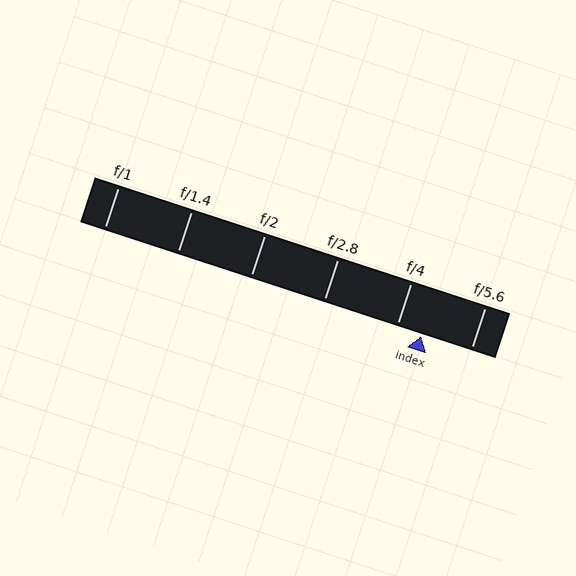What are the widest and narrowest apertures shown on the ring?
The widest aperture shown is f/1 and the narrowest is f/5.6.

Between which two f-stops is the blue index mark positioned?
The index mark is between f/4 and f/5.6.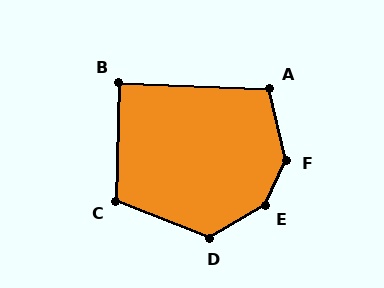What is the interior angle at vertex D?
Approximately 128 degrees (obtuse).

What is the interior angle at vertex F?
Approximately 142 degrees (obtuse).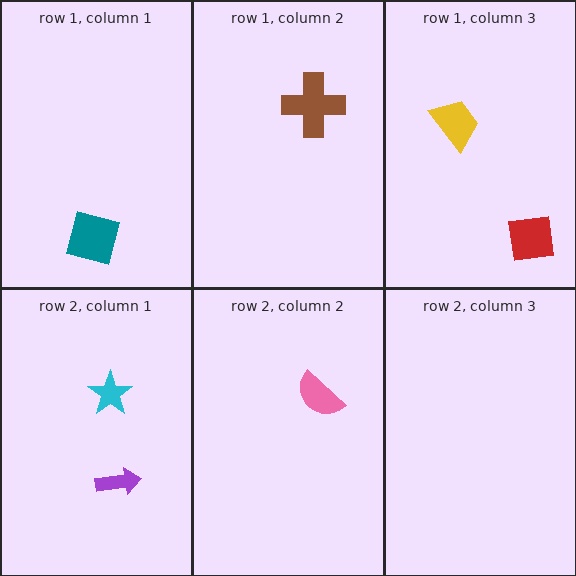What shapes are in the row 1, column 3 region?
The red square, the yellow trapezoid.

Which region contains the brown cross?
The row 1, column 2 region.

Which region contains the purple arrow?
The row 2, column 1 region.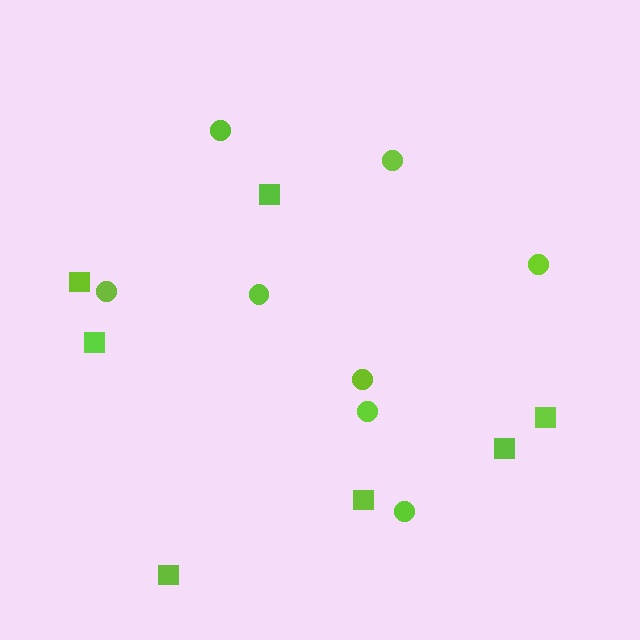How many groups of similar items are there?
There are 2 groups: one group of squares (7) and one group of circles (8).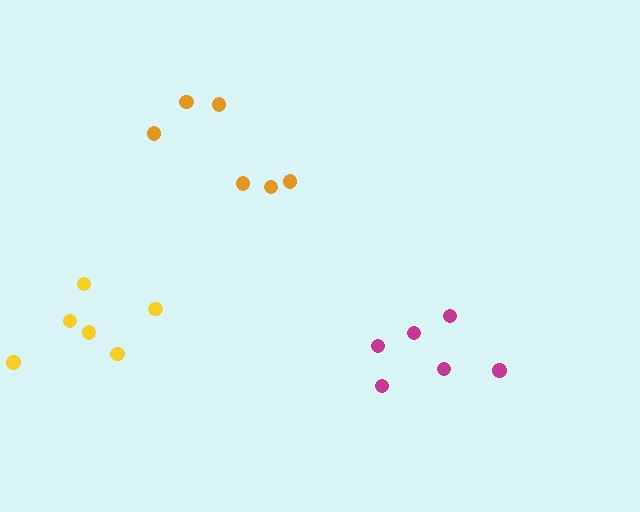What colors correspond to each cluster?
The clusters are colored: magenta, yellow, orange.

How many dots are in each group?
Group 1: 6 dots, Group 2: 6 dots, Group 3: 6 dots (18 total).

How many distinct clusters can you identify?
There are 3 distinct clusters.